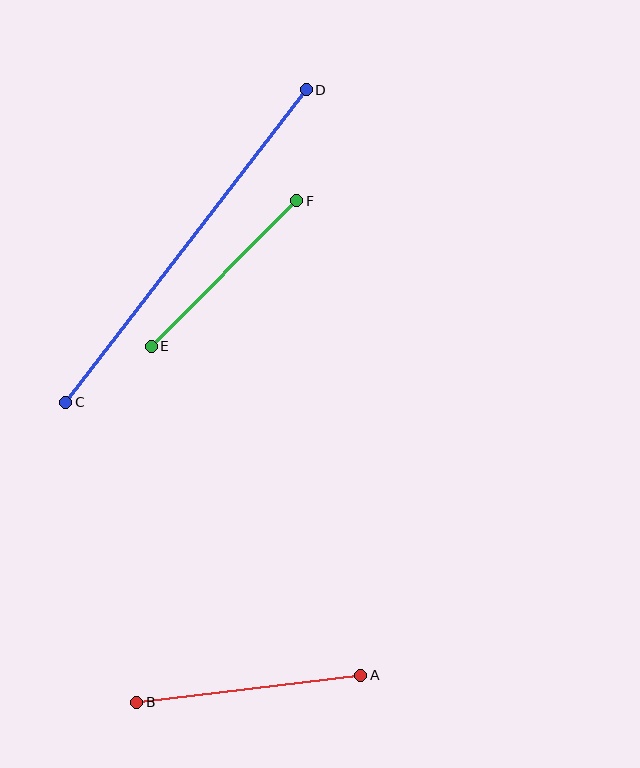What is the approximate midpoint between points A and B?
The midpoint is at approximately (249, 689) pixels.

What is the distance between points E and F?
The distance is approximately 206 pixels.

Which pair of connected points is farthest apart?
Points C and D are farthest apart.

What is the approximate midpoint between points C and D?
The midpoint is at approximately (186, 246) pixels.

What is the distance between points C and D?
The distance is approximately 394 pixels.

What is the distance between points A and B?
The distance is approximately 226 pixels.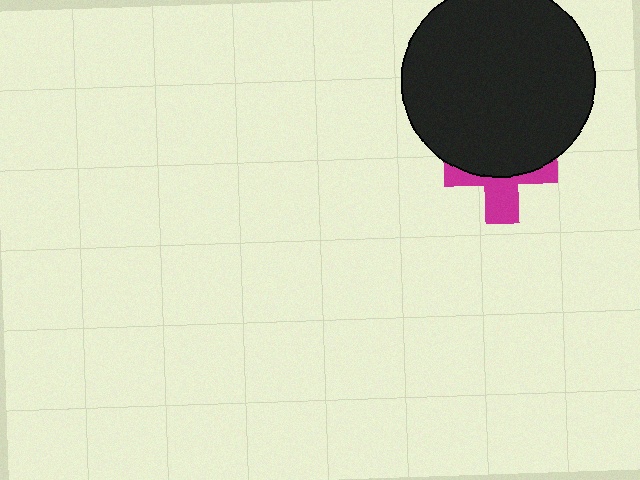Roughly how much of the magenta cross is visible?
A small part of it is visible (roughly 42%).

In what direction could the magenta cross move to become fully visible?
The magenta cross could move down. That would shift it out from behind the black circle entirely.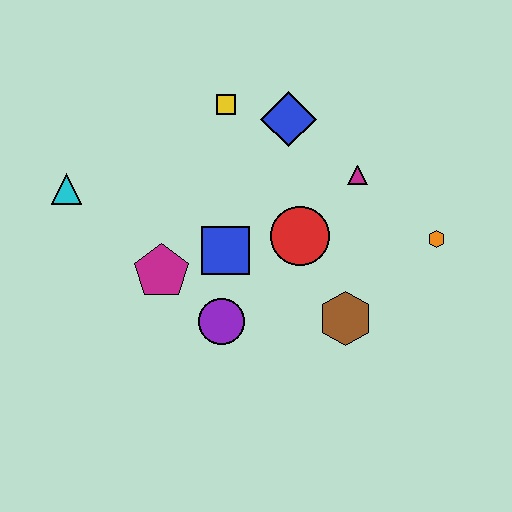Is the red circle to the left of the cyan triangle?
No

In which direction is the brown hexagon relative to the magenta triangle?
The brown hexagon is below the magenta triangle.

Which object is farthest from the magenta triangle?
The cyan triangle is farthest from the magenta triangle.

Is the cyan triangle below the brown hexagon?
No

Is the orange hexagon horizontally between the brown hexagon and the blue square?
No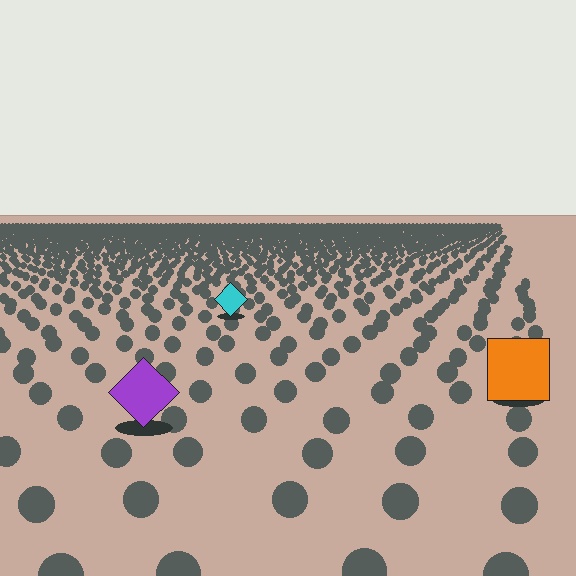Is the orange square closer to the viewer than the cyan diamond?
Yes. The orange square is closer — you can tell from the texture gradient: the ground texture is coarser near it.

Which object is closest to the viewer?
The purple diamond is closest. The texture marks near it are larger and more spread out.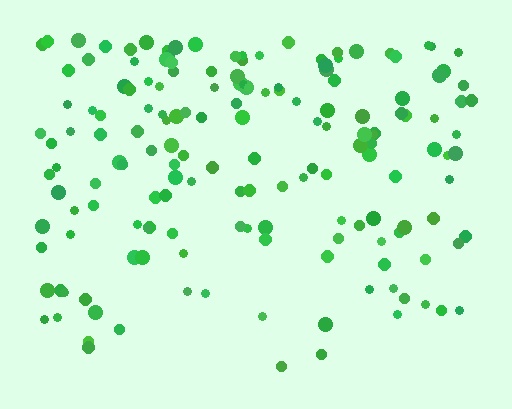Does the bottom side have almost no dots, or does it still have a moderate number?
Still a moderate number, just noticeably fewer than the top.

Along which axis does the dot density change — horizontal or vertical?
Vertical.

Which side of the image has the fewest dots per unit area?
The bottom.